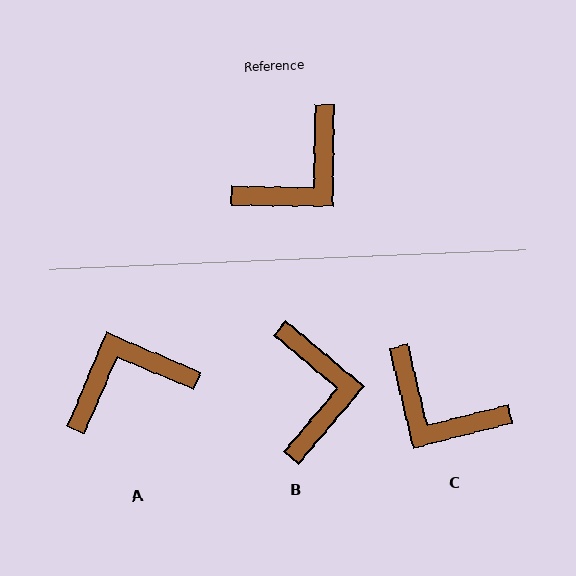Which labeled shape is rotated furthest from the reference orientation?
A, about 158 degrees away.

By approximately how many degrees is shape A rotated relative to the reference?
Approximately 158 degrees counter-clockwise.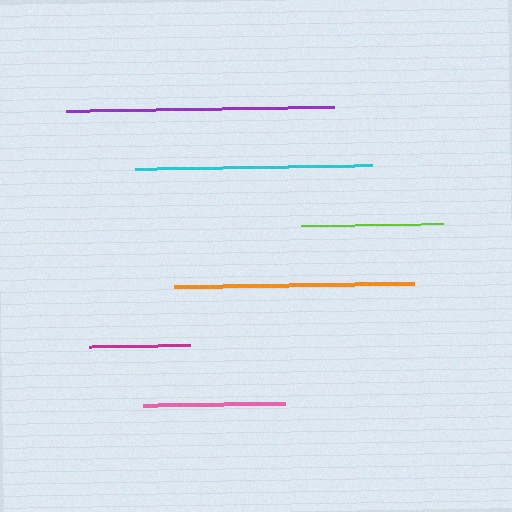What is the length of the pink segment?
The pink segment is approximately 142 pixels long.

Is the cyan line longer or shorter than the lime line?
The cyan line is longer than the lime line.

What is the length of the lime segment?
The lime segment is approximately 142 pixels long.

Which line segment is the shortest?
The magenta line is the shortest at approximately 101 pixels.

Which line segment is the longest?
The purple line is the longest at approximately 267 pixels.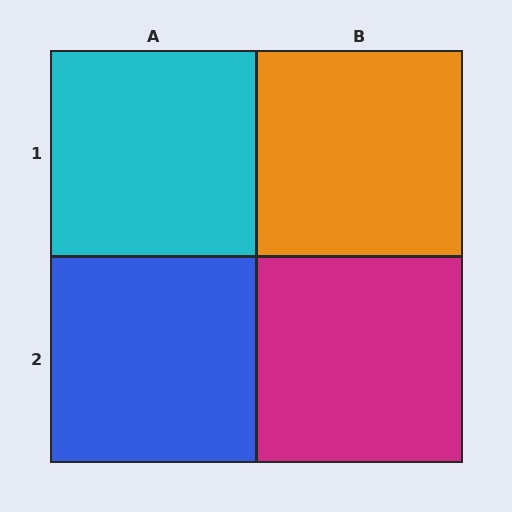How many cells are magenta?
1 cell is magenta.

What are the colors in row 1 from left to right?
Cyan, orange.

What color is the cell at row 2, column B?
Magenta.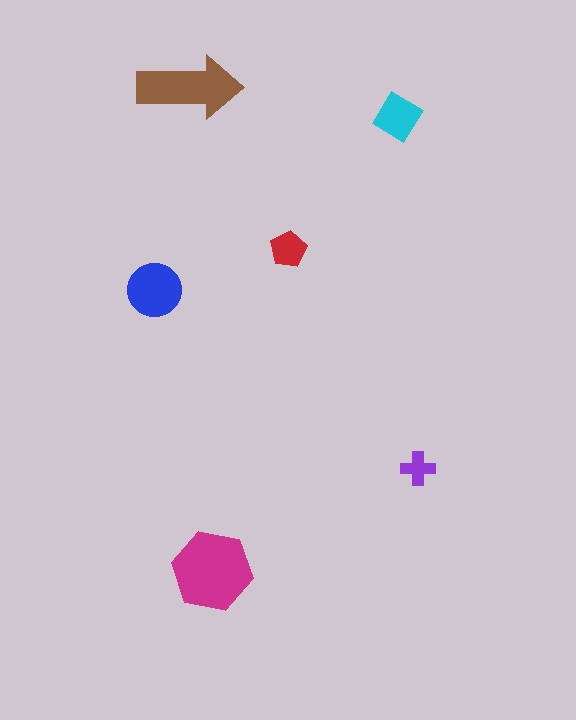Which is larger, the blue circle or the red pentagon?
The blue circle.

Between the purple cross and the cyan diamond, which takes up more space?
The cyan diamond.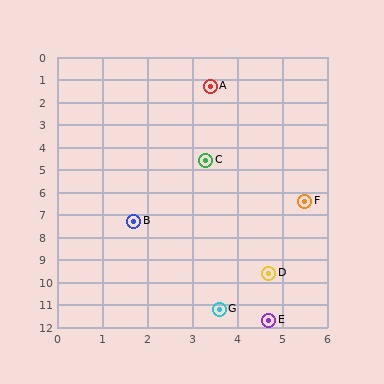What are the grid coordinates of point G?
Point G is at approximately (3.6, 11.2).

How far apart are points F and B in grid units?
Points F and B are about 3.9 grid units apart.